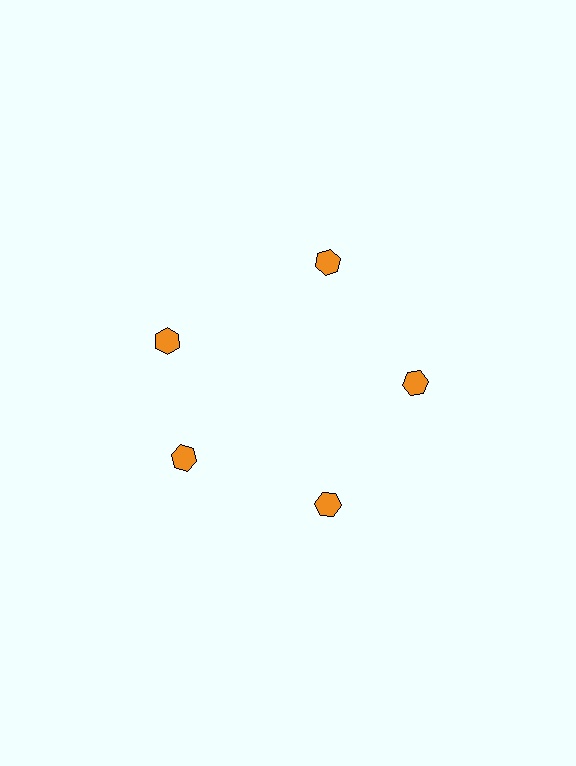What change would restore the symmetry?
The symmetry would be restored by rotating it back into even spacing with its neighbors so that all 5 hexagons sit at equal angles and equal distance from the center.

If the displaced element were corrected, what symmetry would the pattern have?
It would have 5-fold rotational symmetry — the pattern would map onto itself every 72 degrees.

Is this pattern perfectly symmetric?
No. The 5 orange hexagons are arranged in a ring, but one element near the 10 o'clock position is rotated out of alignment along the ring, breaking the 5-fold rotational symmetry.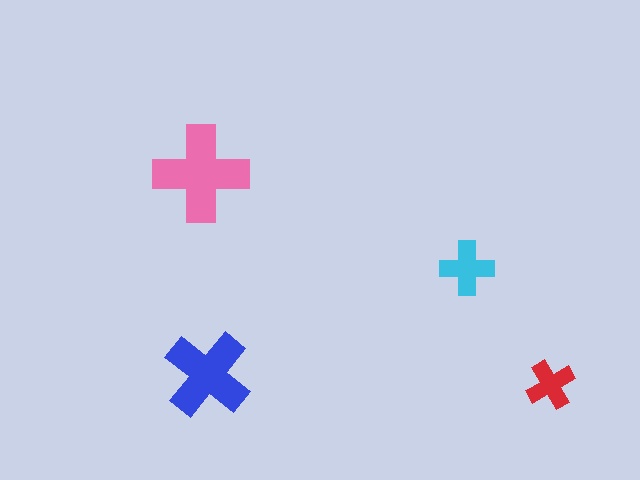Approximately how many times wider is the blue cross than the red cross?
About 2 times wider.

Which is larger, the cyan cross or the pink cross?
The pink one.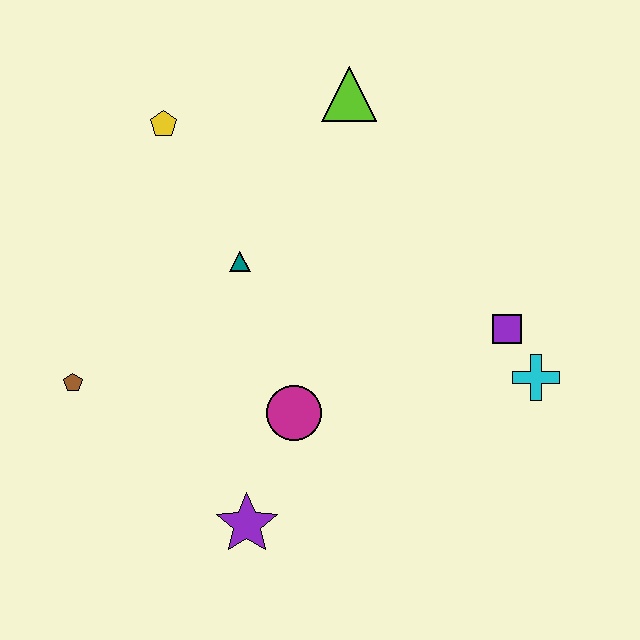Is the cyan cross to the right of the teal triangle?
Yes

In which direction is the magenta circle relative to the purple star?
The magenta circle is above the purple star.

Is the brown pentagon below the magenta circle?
No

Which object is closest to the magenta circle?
The purple star is closest to the magenta circle.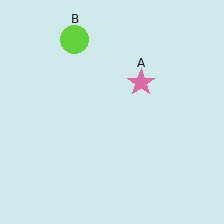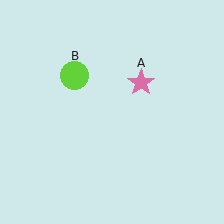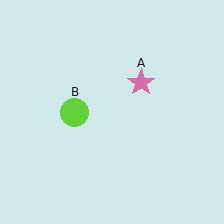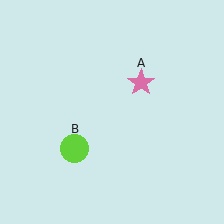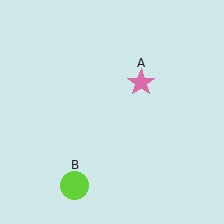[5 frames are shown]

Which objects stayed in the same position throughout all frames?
Pink star (object A) remained stationary.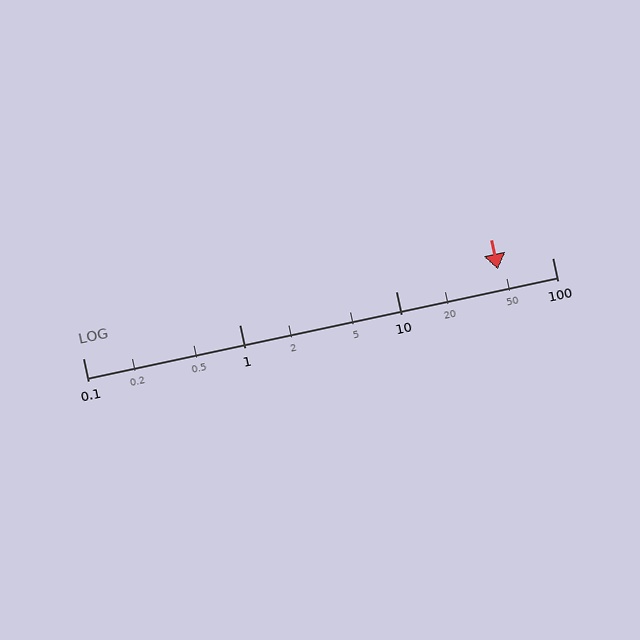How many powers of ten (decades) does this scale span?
The scale spans 3 decades, from 0.1 to 100.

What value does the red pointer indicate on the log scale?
The pointer indicates approximately 45.